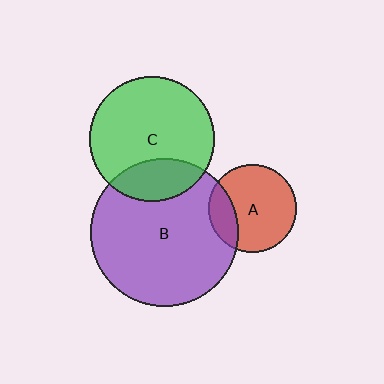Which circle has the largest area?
Circle B (purple).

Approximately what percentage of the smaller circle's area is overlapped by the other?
Approximately 20%.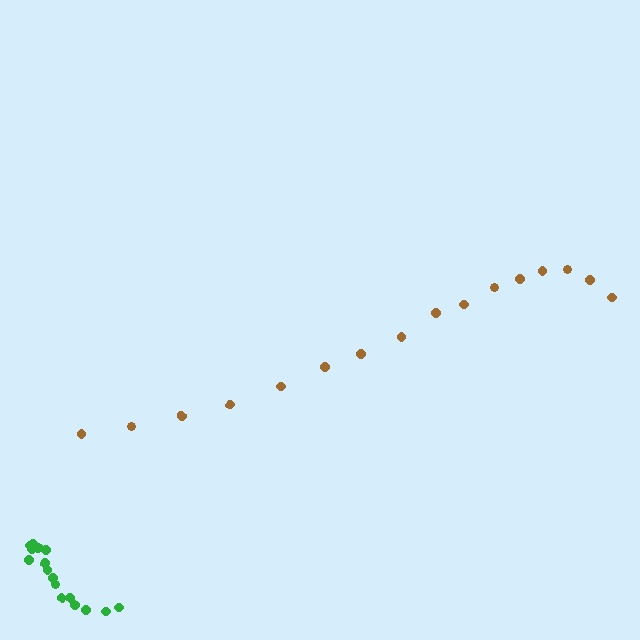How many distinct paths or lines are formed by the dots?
There are 2 distinct paths.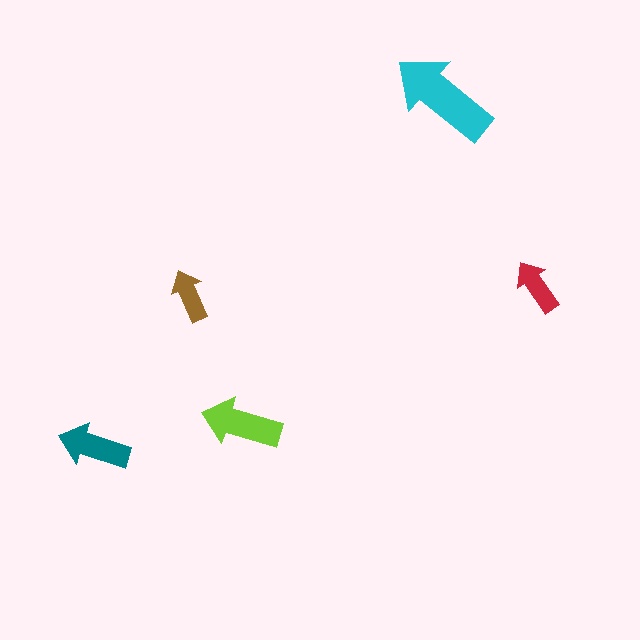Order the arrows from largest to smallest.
the cyan one, the lime one, the teal one, the red one, the brown one.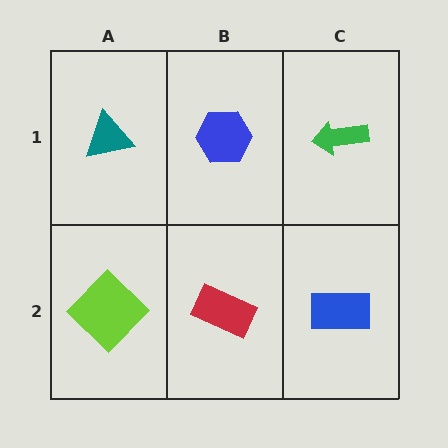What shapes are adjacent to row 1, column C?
A blue rectangle (row 2, column C), a blue hexagon (row 1, column B).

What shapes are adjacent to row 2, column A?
A teal triangle (row 1, column A), a red rectangle (row 2, column B).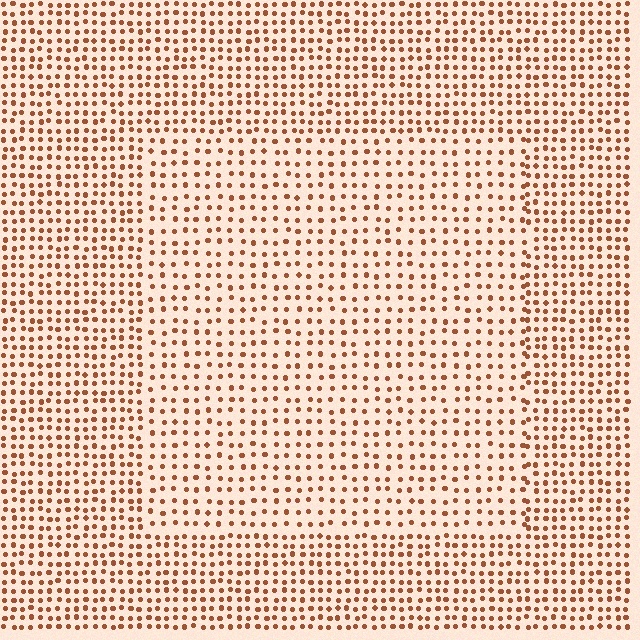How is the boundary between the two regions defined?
The boundary is defined by a change in element density (approximately 1.6x ratio). All elements are the same color, size, and shape.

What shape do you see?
I see a rectangle.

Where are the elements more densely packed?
The elements are more densely packed outside the rectangle boundary.